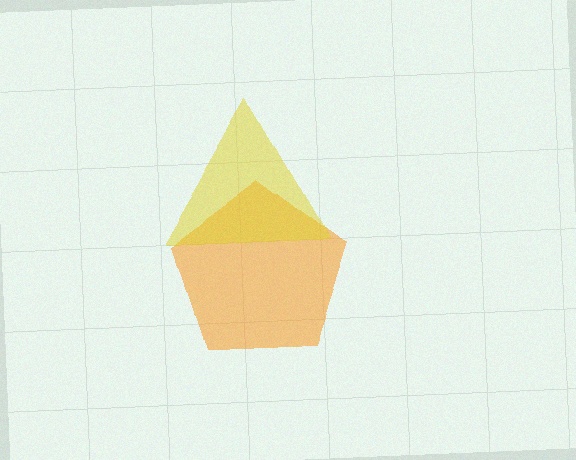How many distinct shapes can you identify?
There are 2 distinct shapes: an orange pentagon, a yellow triangle.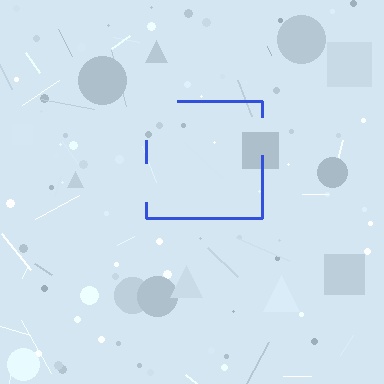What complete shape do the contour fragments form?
The contour fragments form a square.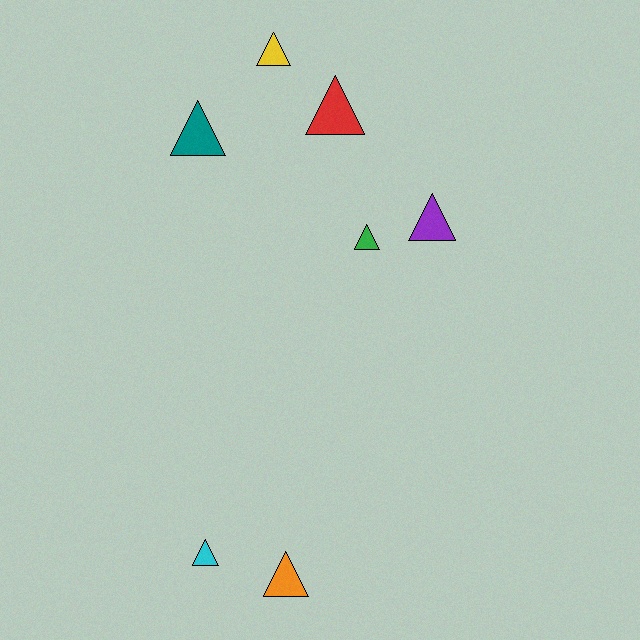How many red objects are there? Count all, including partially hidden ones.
There is 1 red object.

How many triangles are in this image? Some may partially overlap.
There are 7 triangles.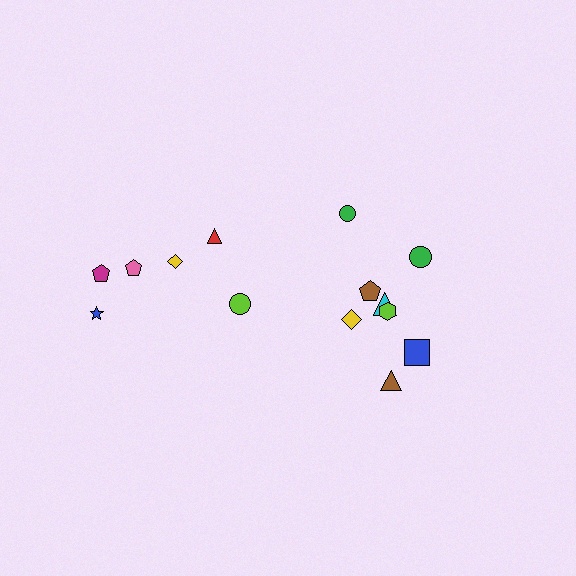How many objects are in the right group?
There are 8 objects.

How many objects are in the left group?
There are 6 objects.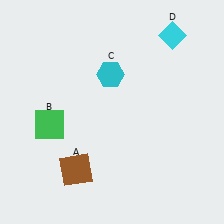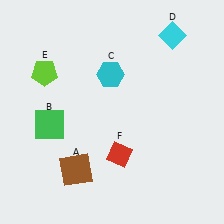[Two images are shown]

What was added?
A lime pentagon (E), a red diamond (F) were added in Image 2.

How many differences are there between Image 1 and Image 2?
There are 2 differences between the two images.